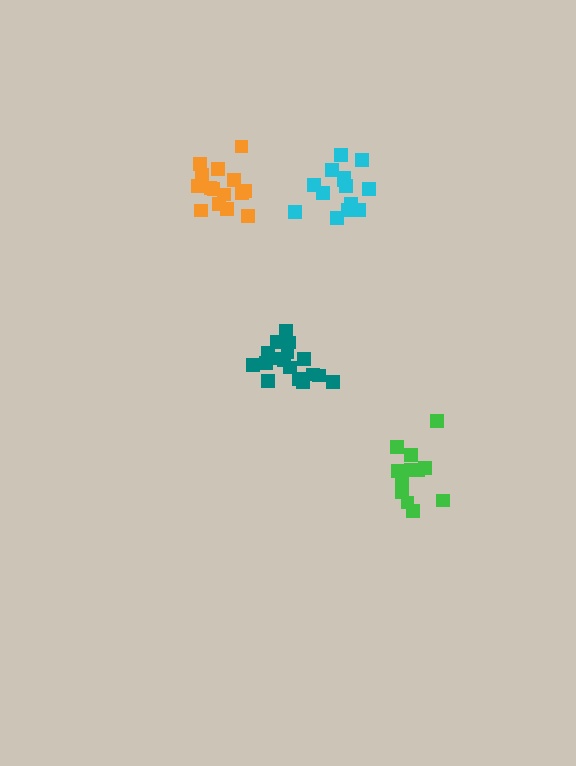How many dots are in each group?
Group 1: 15 dots, Group 2: 15 dots, Group 3: 17 dots, Group 4: 12 dots (59 total).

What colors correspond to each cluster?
The clusters are colored: cyan, orange, teal, green.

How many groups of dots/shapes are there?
There are 4 groups.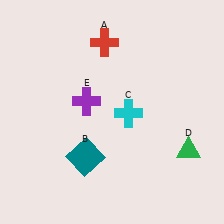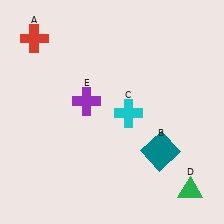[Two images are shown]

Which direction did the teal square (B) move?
The teal square (B) moved right.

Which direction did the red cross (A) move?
The red cross (A) moved left.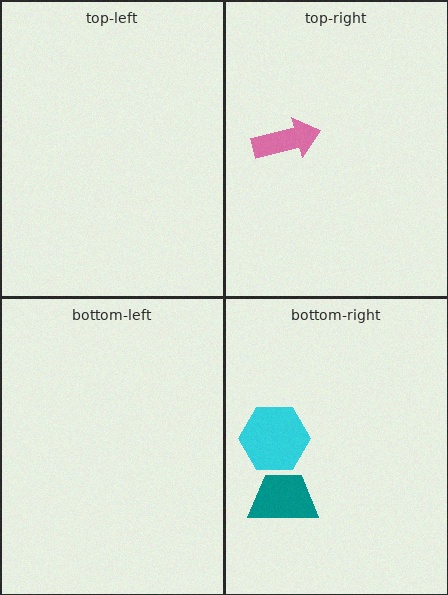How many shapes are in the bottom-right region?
2.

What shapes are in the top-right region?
The pink arrow.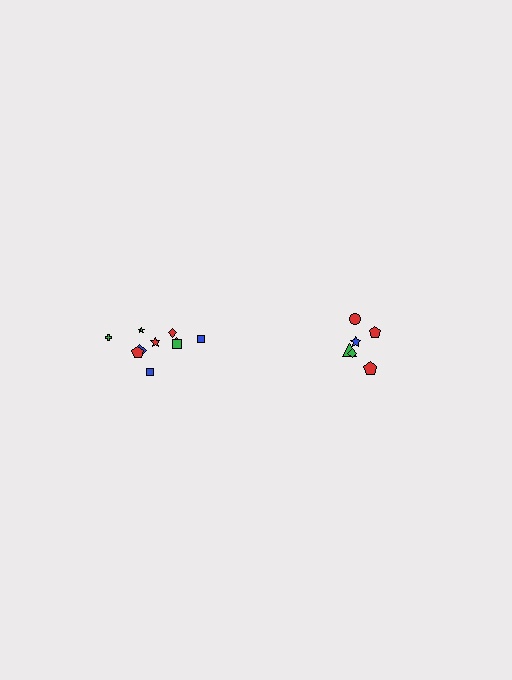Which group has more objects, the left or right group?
The left group.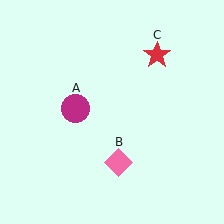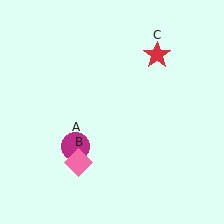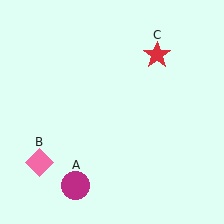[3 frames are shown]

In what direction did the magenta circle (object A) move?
The magenta circle (object A) moved down.